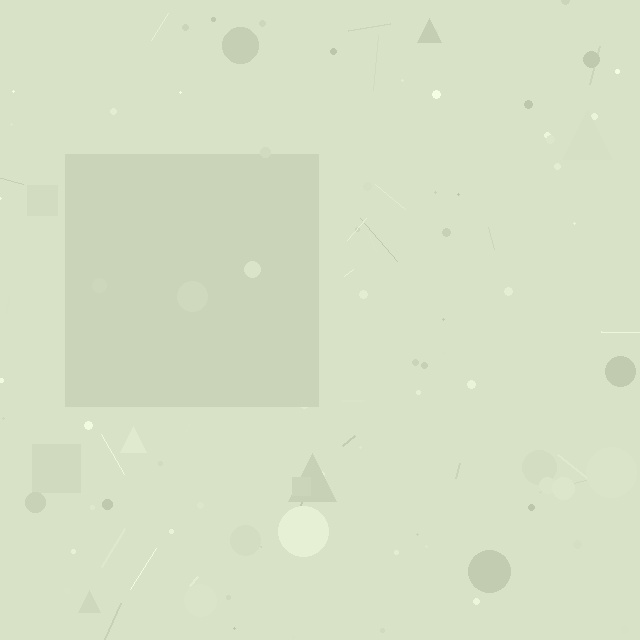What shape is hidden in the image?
A square is hidden in the image.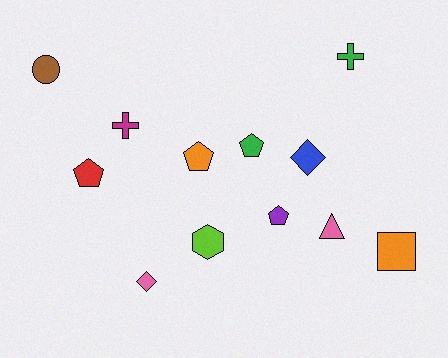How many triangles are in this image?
There is 1 triangle.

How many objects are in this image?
There are 12 objects.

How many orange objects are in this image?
There are 2 orange objects.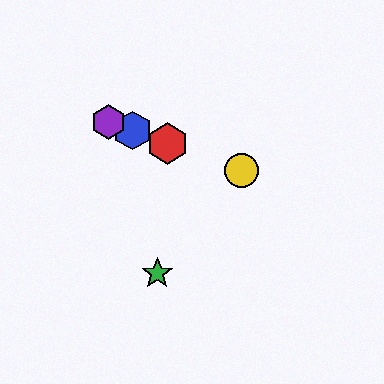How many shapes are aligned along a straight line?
4 shapes (the red hexagon, the blue hexagon, the yellow circle, the purple hexagon) are aligned along a straight line.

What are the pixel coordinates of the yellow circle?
The yellow circle is at (241, 171).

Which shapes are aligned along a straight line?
The red hexagon, the blue hexagon, the yellow circle, the purple hexagon are aligned along a straight line.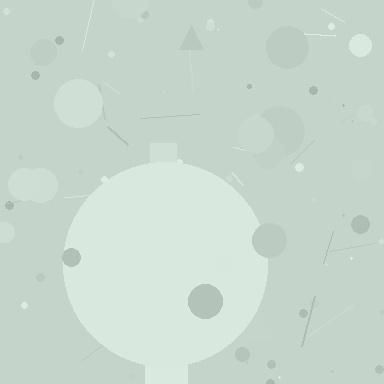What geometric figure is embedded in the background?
A circle is embedded in the background.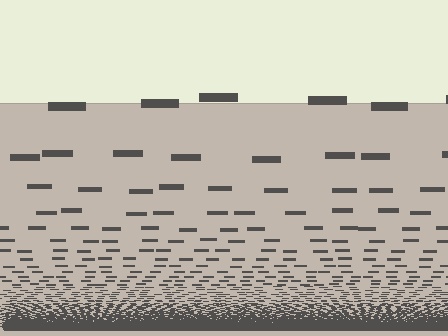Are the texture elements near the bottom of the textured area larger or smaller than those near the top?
Smaller. The gradient is inverted — elements near the bottom are smaller and denser.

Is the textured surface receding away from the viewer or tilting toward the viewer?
The surface appears to tilt toward the viewer. Texture elements get larger and sparser toward the top.